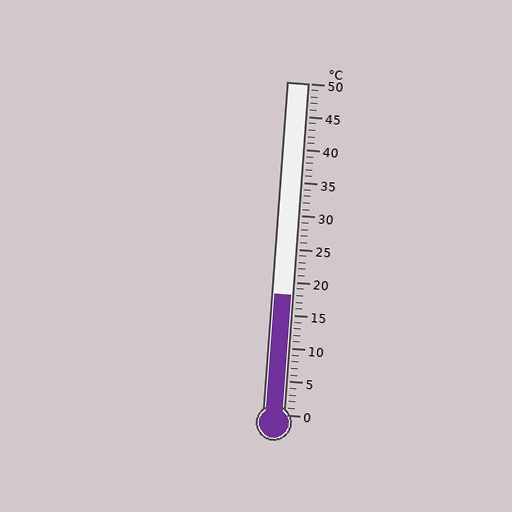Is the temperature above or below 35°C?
The temperature is below 35°C.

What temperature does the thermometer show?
The thermometer shows approximately 18°C.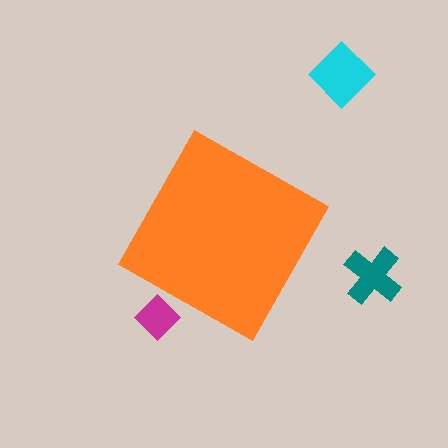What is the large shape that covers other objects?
An orange diamond.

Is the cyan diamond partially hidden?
No, the cyan diamond is fully visible.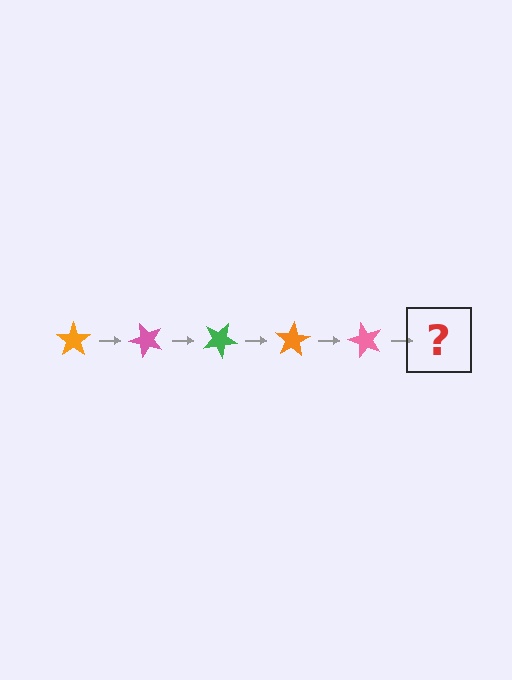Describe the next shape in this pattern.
It should be a green star, rotated 250 degrees from the start.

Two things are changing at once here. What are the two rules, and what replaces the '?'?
The two rules are that it rotates 50 degrees each step and the color cycles through orange, pink, and green. The '?' should be a green star, rotated 250 degrees from the start.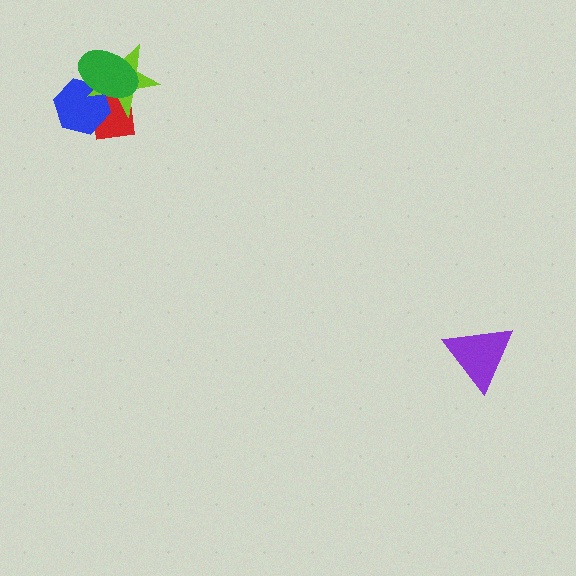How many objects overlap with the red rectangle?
3 objects overlap with the red rectangle.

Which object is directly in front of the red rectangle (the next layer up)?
The blue hexagon is directly in front of the red rectangle.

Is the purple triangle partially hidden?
No, no other shape covers it.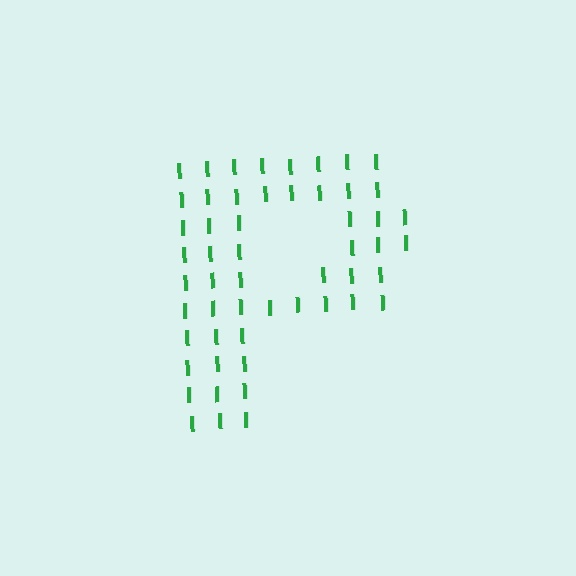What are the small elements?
The small elements are letter I's.